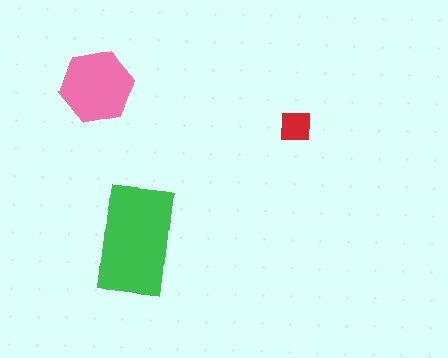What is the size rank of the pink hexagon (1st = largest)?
2nd.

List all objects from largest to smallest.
The green rectangle, the pink hexagon, the red square.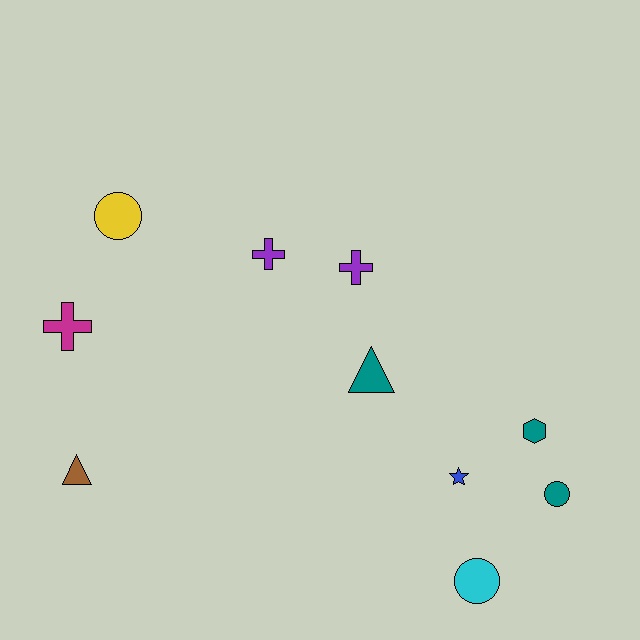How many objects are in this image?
There are 10 objects.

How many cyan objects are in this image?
There is 1 cyan object.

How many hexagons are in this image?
There is 1 hexagon.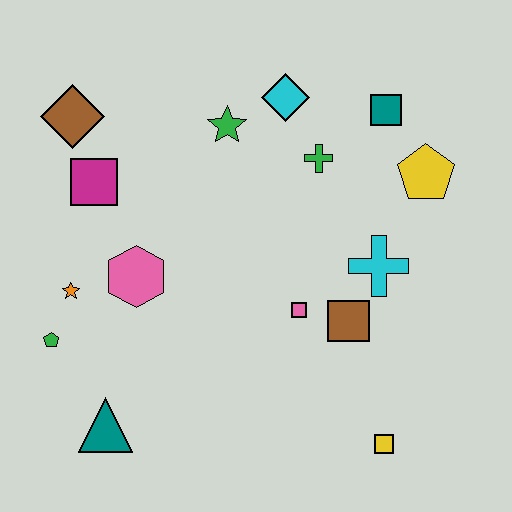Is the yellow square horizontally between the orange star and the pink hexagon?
No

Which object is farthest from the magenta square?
The yellow square is farthest from the magenta square.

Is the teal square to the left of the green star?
No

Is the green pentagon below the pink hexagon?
Yes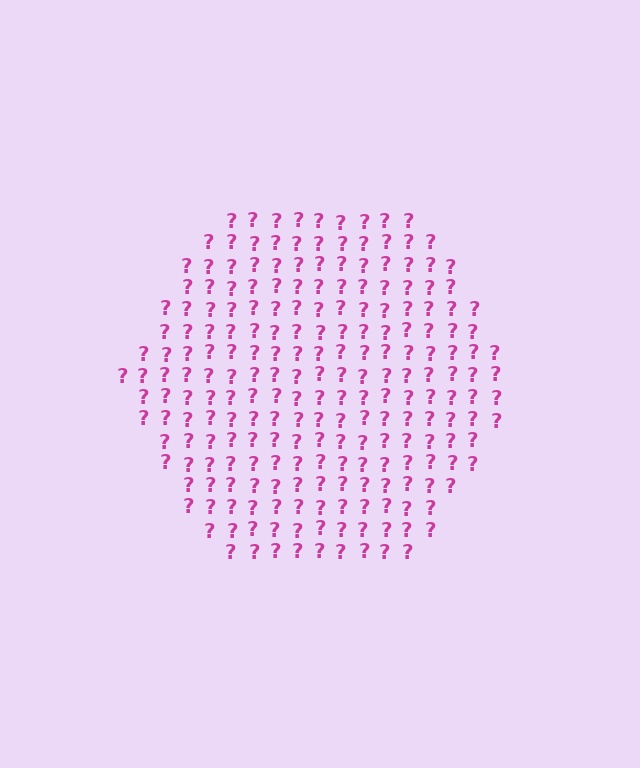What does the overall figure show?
The overall figure shows a hexagon.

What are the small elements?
The small elements are question marks.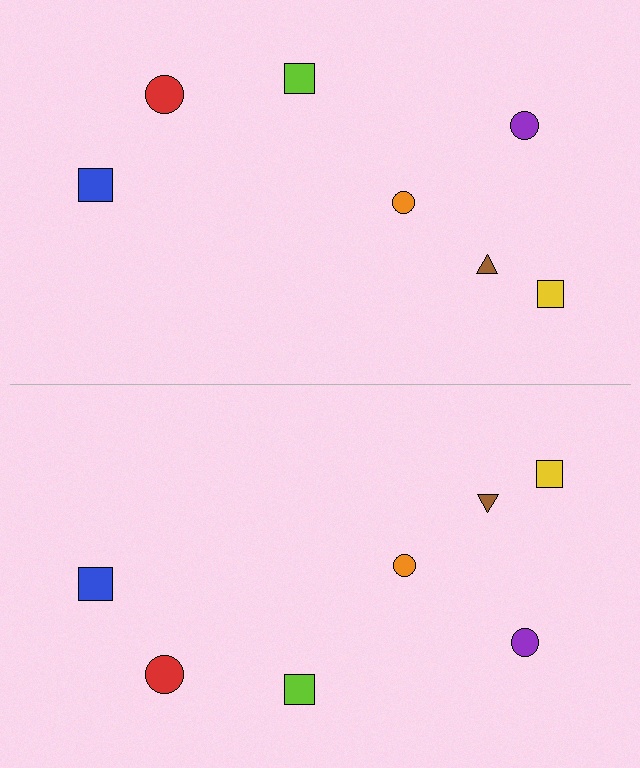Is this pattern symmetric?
Yes, this pattern has bilateral (reflection) symmetry.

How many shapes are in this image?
There are 14 shapes in this image.